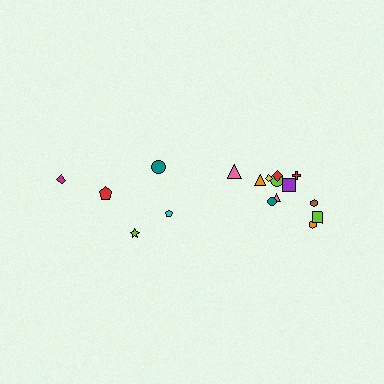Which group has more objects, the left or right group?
The right group.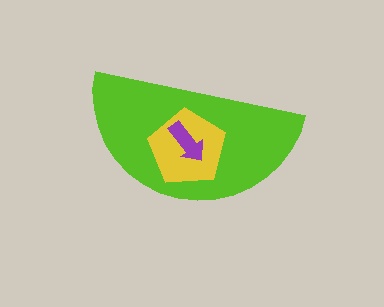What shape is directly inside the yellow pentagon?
The purple arrow.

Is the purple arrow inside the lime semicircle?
Yes.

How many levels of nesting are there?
3.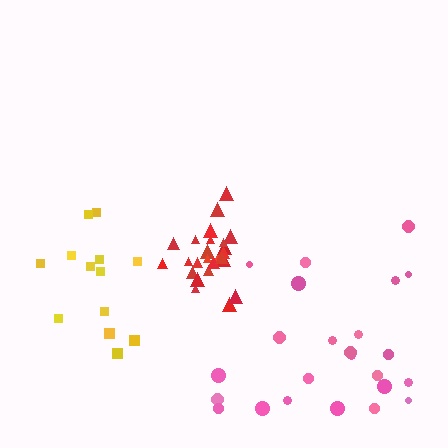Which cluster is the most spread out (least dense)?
Pink.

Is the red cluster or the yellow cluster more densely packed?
Red.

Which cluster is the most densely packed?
Red.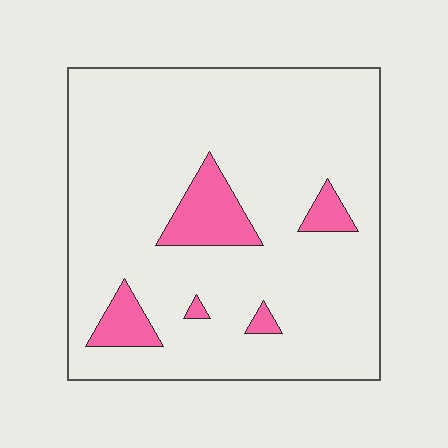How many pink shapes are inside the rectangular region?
5.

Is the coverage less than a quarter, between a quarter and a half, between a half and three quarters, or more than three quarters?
Less than a quarter.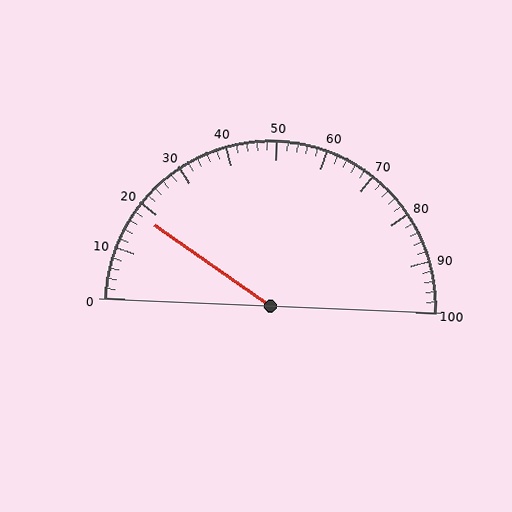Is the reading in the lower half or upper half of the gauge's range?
The reading is in the lower half of the range (0 to 100).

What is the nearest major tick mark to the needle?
The nearest major tick mark is 20.